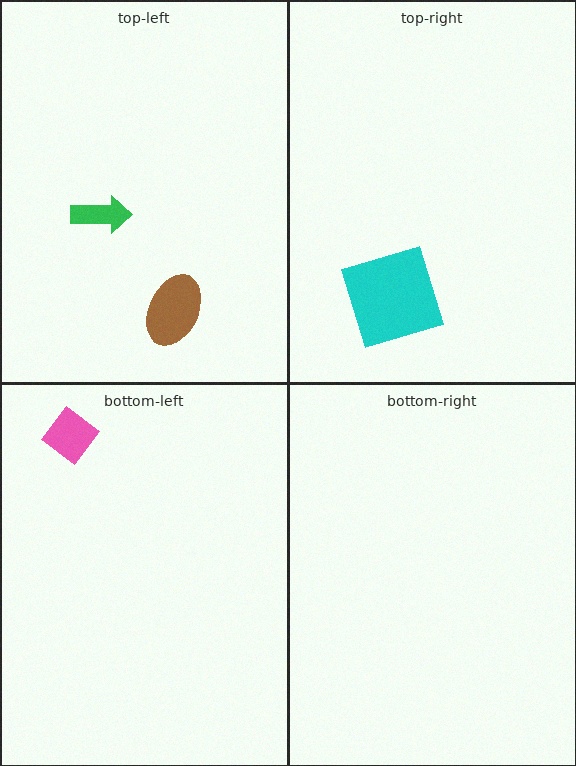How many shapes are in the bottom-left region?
1.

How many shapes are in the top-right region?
1.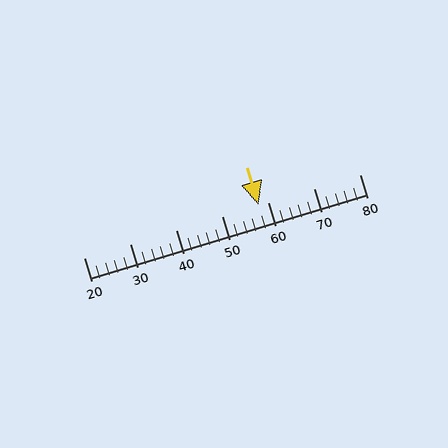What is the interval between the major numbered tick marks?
The major tick marks are spaced 10 units apart.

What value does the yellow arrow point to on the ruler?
The yellow arrow points to approximately 58.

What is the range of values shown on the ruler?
The ruler shows values from 20 to 80.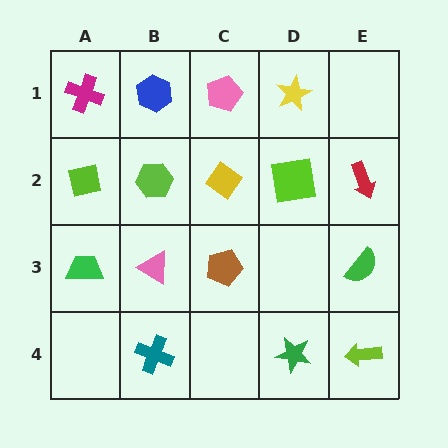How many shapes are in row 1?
4 shapes.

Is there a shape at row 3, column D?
No, that cell is empty.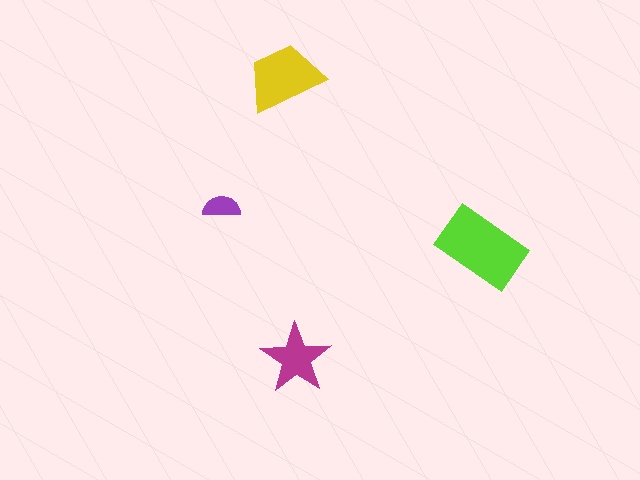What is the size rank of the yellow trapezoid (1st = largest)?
2nd.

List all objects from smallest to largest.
The purple semicircle, the magenta star, the yellow trapezoid, the lime rectangle.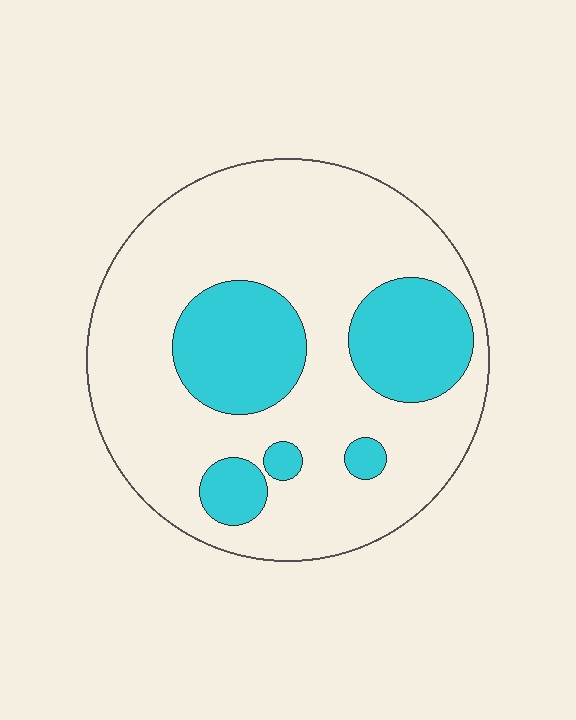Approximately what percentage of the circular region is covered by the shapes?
Approximately 25%.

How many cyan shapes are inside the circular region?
5.